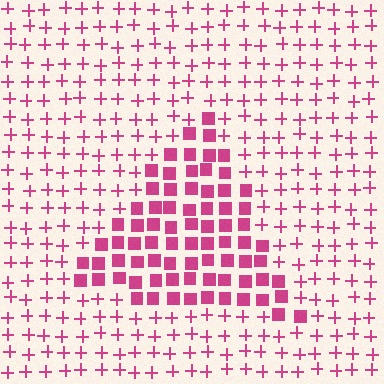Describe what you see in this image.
The image is filled with small magenta elements arranged in a uniform grid. A triangle-shaped region contains squares, while the surrounding area contains plus signs. The boundary is defined purely by the change in element shape.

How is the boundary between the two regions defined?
The boundary is defined by a change in element shape: squares inside vs. plus signs outside. All elements share the same color and spacing.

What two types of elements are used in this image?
The image uses squares inside the triangle region and plus signs outside it.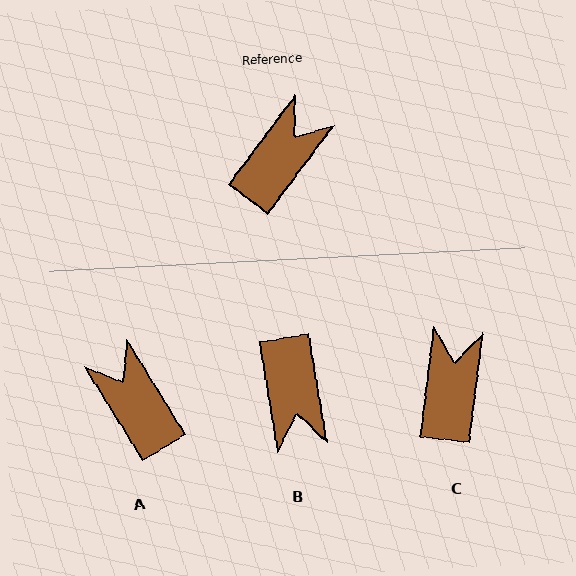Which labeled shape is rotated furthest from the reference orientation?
B, about 133 degrees away.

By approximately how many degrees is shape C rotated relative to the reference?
Approximately 30 degrees counter-clockwise.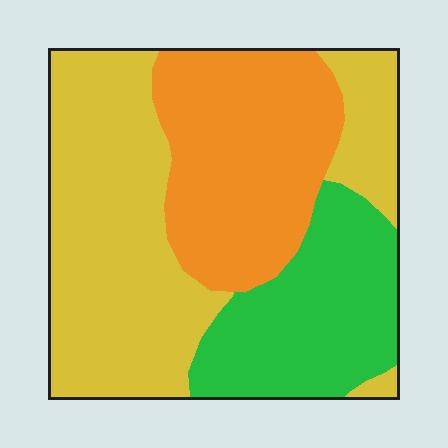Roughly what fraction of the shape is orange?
Orange takes up between a sixth and a third of the shape.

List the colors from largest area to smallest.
From largest to smallest: yellow, orange, green.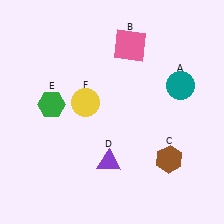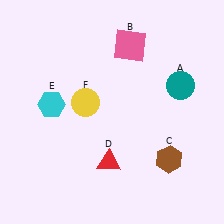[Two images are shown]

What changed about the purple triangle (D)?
In Image 1, D is purple. In Image 2, it changed to red.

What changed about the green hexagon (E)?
In Image 1, E is green. In Image 2, it changed to cyan.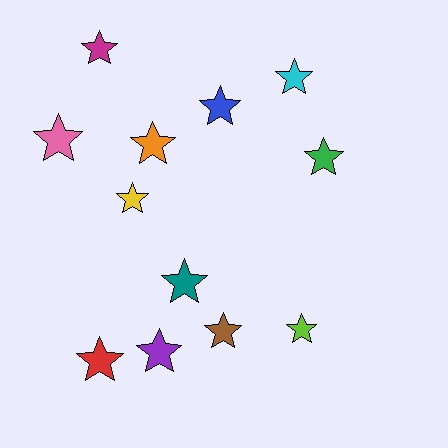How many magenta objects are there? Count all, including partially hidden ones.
There is 1 magenta object.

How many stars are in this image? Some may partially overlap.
There are 12 stars.